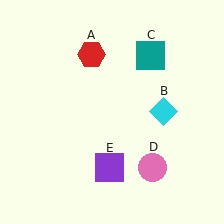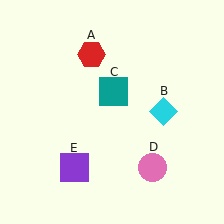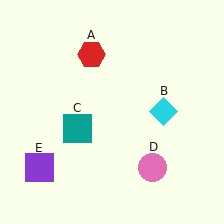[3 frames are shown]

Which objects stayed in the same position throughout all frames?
Red hexagon (object A) and cyan diamond (object B) and pink circle (object D) remained stationary.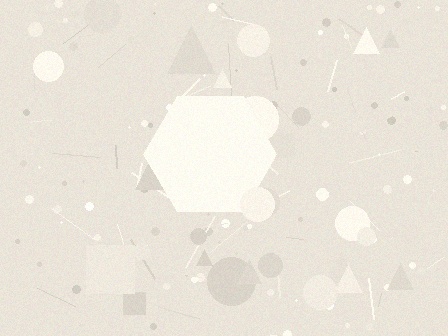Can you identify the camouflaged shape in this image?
The camouflaged shape is a hexagon.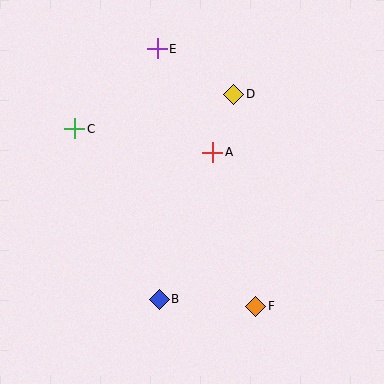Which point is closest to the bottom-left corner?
Point B is closest to the bottom-left corner.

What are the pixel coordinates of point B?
Point B is at (159, 299).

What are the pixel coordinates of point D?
Point D is at (234, 94).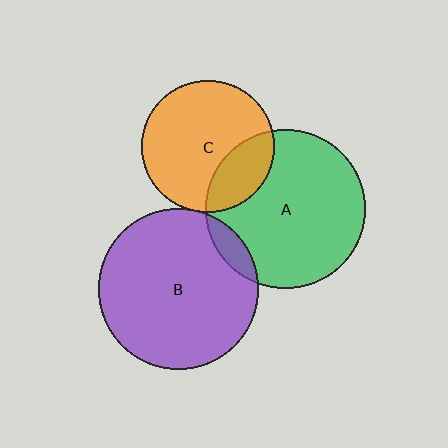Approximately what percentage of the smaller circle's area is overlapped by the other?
Approximately 5%.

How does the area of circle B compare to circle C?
Approximately 1.5 times.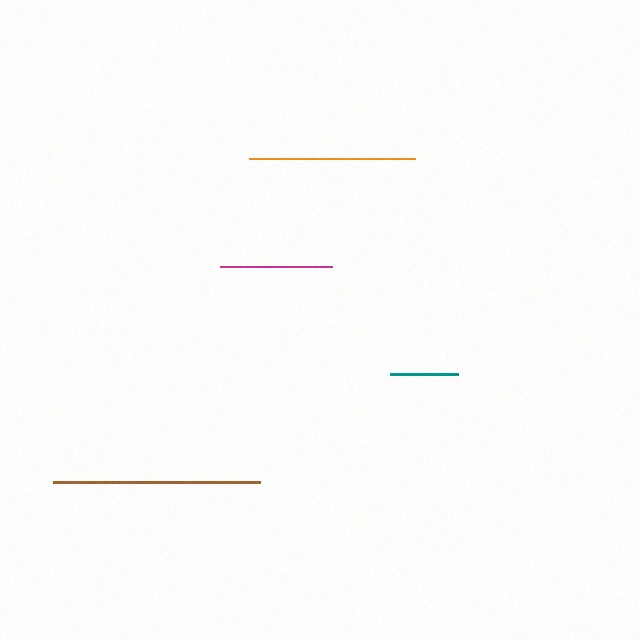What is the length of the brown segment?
The brown segment is approximately 207 pixels long.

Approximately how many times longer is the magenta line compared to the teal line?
The magenta line is approximately 1.7 times the length of the teal line.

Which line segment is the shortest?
The teal line is the shortest at approximately 68 pixels.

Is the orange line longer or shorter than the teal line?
The orange line is longer than the teal line.